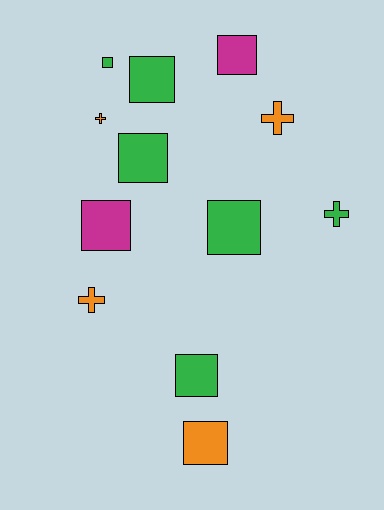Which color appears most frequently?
Green, with 6 objects.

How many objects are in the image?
There are 12 objects.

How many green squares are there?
There are 5 green squares.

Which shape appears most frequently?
Square, with 8 objects.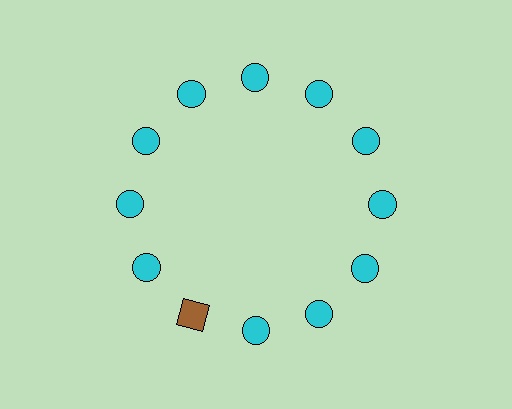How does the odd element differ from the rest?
It differs in both color (brown instead of cyan) and shape (square instead of circle).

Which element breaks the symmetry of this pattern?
The brown square at roughly the 7 o'clock position breaks the symmetry. All other shapes are cyan circles.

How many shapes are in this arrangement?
There are 12 shapes arranged in a ring pattern.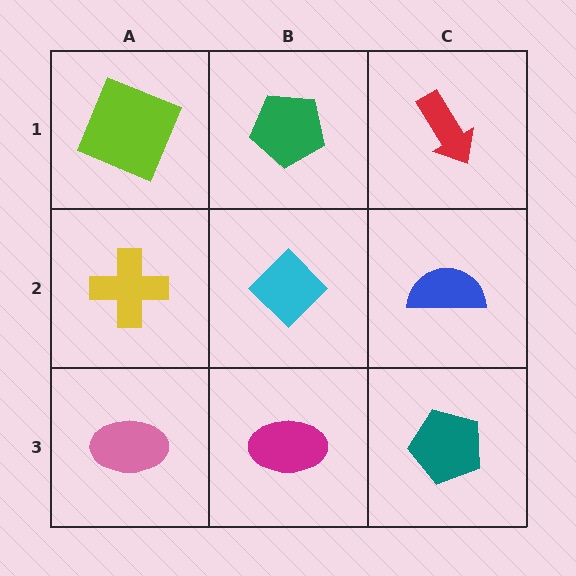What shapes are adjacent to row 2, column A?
A lime square (row 1, column A), a pink ellipse (row 3, column A), a cyan diamond (row 2, column B).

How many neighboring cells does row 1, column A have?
2.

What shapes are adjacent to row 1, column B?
A cyan diamond (row 2, column B), a lime square (row 1, column A), a red arrow (row 1, column C).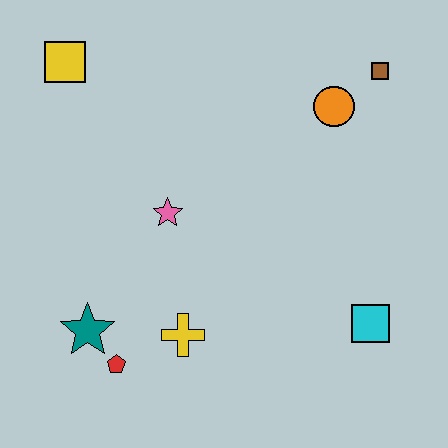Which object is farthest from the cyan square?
The yellow square is farthest from the cyan square.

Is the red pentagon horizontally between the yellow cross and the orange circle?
No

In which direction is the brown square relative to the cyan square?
The brown square is above the cyan square.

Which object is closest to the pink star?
The yellow cross is closest to the pink star.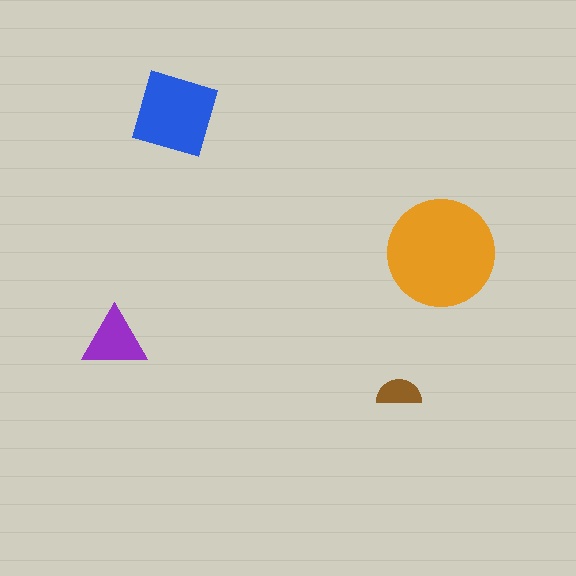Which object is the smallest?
The brown semicircle.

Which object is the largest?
The orange circle.